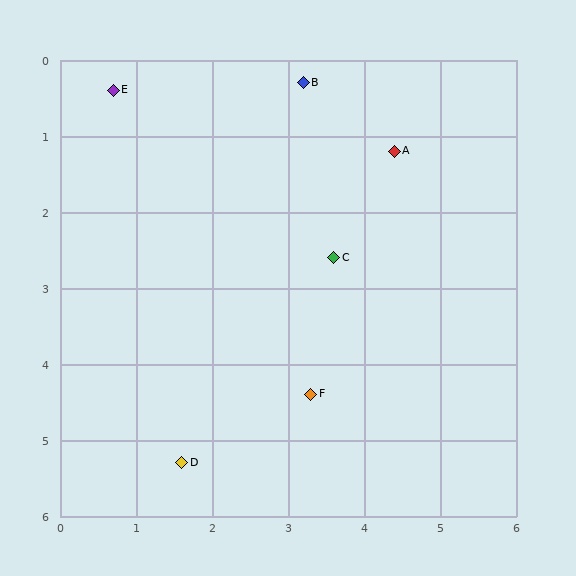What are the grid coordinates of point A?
Point A is at approximately (4.4, 1.2).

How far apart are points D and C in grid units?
Points D and C are about 3.4 grid units apart.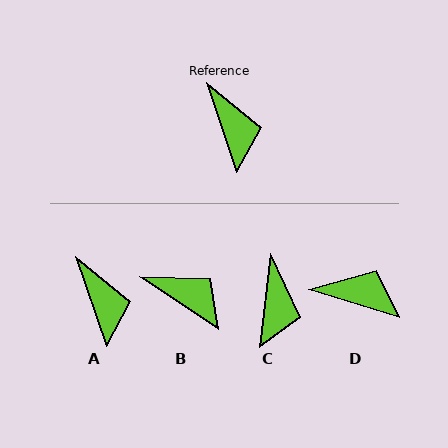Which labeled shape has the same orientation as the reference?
A.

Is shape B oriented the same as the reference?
No, it is off by about 37 degrees.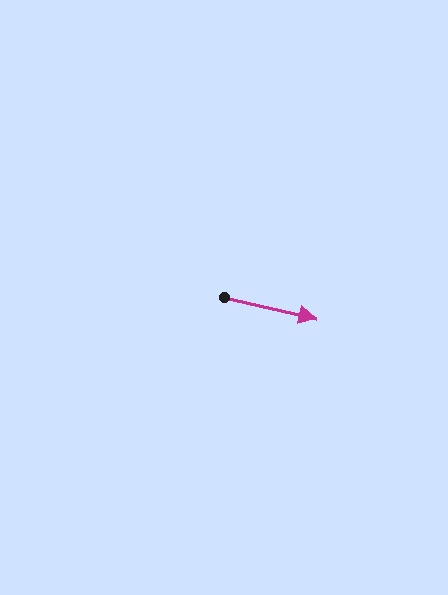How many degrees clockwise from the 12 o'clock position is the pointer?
Approximately 103 degrees.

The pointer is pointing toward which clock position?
Roughly 3 o'clock.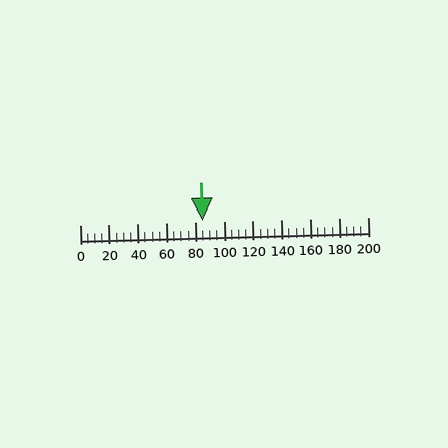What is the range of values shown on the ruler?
The ruler shows values from 0 to 200.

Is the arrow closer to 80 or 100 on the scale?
The arrow is closer to 80.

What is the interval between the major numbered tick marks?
The major tick marks are spaced 20 units apart.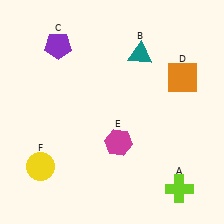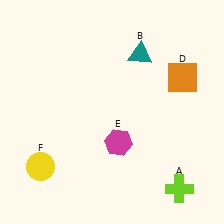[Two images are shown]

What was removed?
The purple pentagon (C) was removed in Image 2.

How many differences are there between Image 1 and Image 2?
There is 1 difference between the two images.